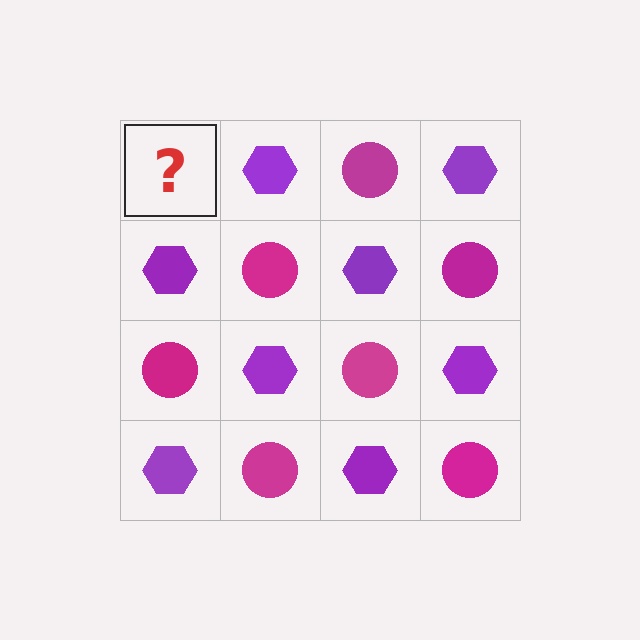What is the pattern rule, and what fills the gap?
The rule is that it alternates magenta circle and purple hexagon in a checkerboard pattern. The gap should be filled with a magenta circle.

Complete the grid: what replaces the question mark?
The question mark should be replaced with a magenta circle.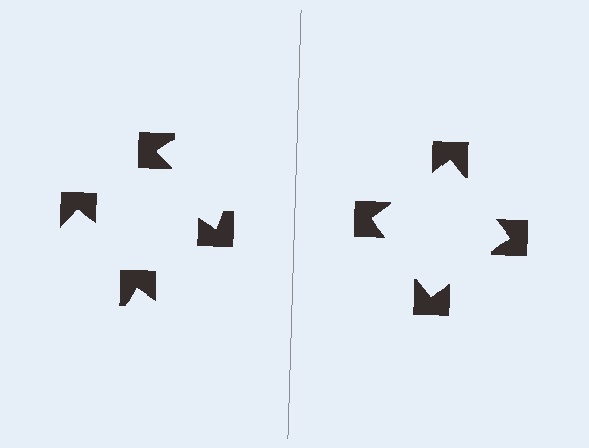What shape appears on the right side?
An illusory square.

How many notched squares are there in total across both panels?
8 — 4 on each side.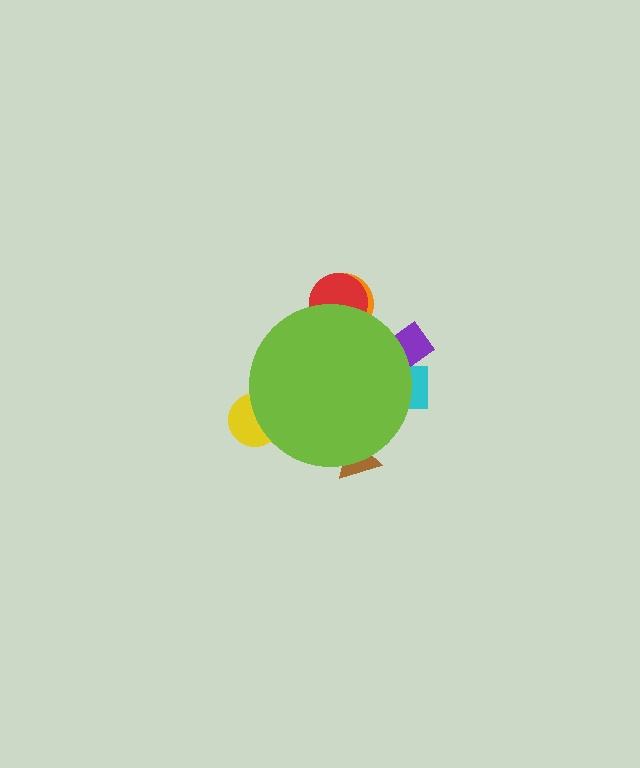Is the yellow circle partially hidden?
Yes, the yellow circle is partially hidden behind the lime circle.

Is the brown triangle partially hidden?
Yes, the brown triangle is partially hidden behind the lime circle.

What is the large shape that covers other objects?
A lime circle.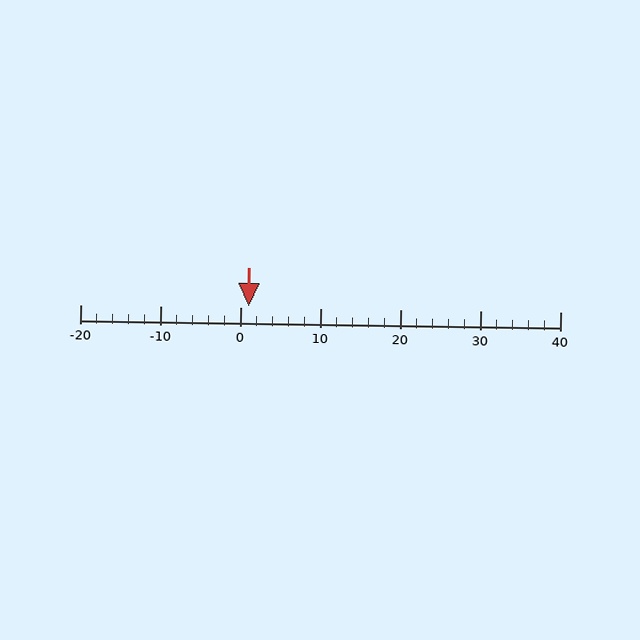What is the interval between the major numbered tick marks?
The major tick marks are spaced 10 units apart.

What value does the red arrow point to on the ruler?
The red arrow points to approximately 1.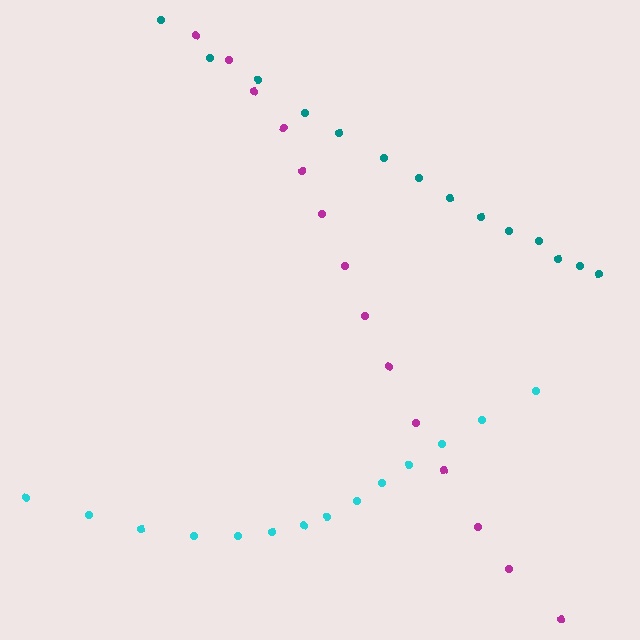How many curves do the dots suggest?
There are 3 distinct paths.